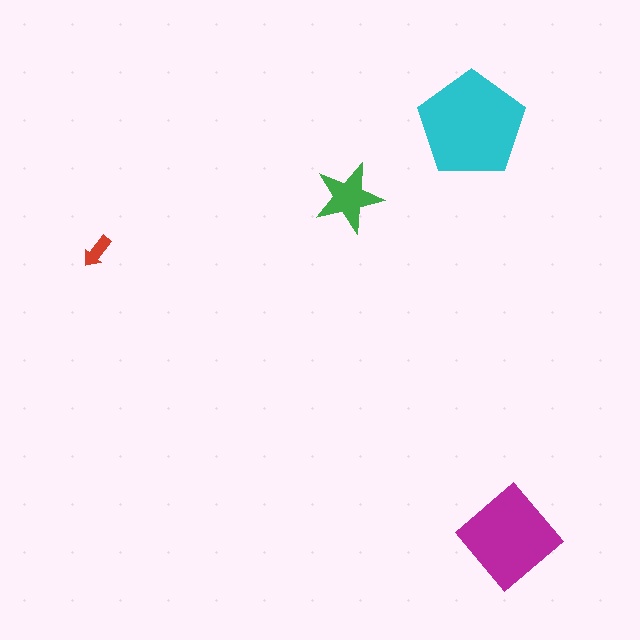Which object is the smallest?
The red arrow.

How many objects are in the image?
There are 4 objects in the image.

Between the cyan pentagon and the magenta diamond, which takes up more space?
The cyan pentagon.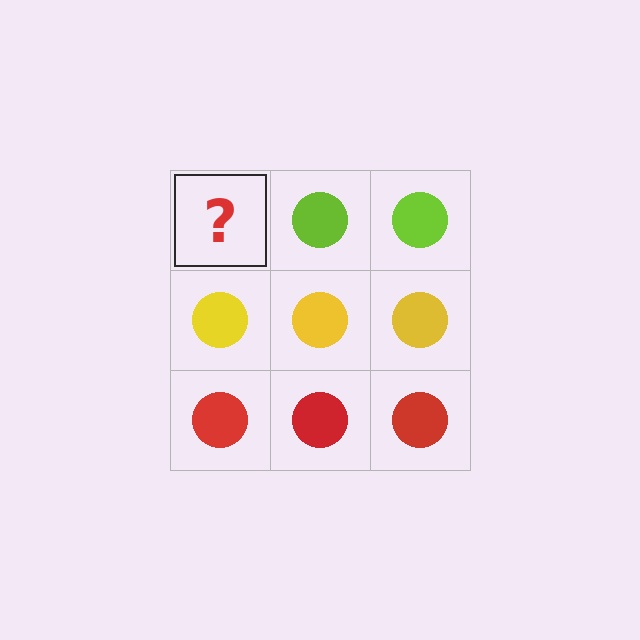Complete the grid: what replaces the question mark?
The question mark should be replaced with a lime circle.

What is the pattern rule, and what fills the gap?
The rule is that each row has a consistent color. The gap should be filled with a lime circle.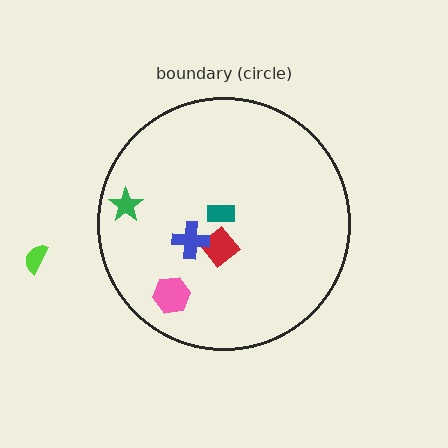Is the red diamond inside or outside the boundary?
Inside.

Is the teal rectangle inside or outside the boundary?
Inside.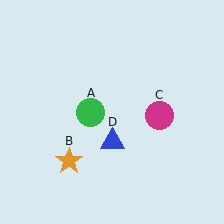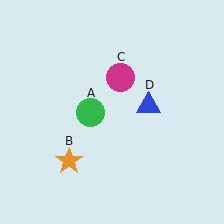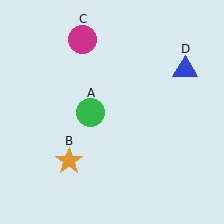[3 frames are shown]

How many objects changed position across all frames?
2 objects changed position: magenta circle (object C), blue triangle (object D).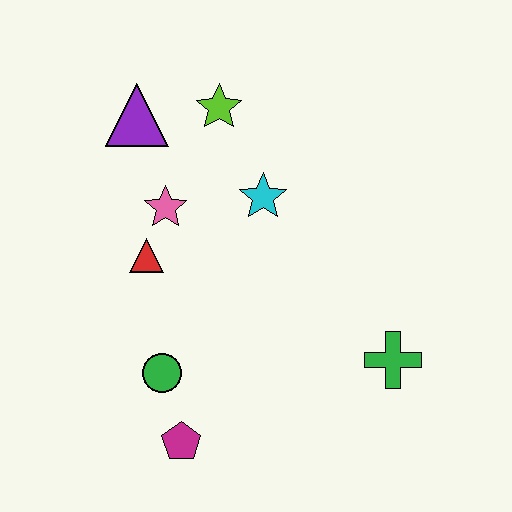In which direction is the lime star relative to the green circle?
The lime star is above the green circle.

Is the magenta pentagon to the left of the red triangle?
No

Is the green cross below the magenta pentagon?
No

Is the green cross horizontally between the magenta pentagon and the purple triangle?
No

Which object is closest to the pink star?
The red triangle is closest to the pink star.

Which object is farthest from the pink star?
The green cross is farthest from the pink star.